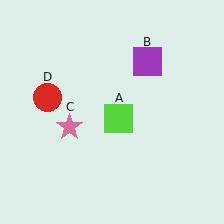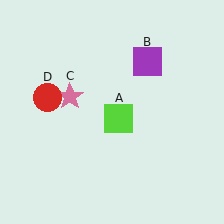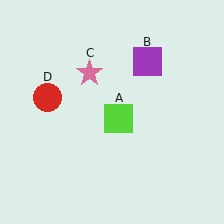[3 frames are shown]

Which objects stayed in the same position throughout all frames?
Lime square (object A) and purple square (object B) and red circle (object D) remained stationary.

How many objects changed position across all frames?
1 object changed position: pink star (object C).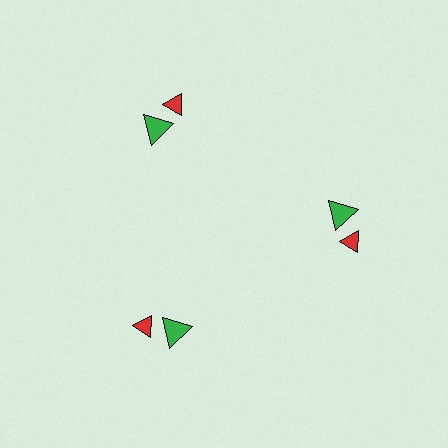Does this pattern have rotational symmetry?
Yes, this pattern has 3-fold rotational symmetry. It looks the same after rotating 120 degrees around the center.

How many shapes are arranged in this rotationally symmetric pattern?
There are 6 shapes, arranged in 3 groups of 2.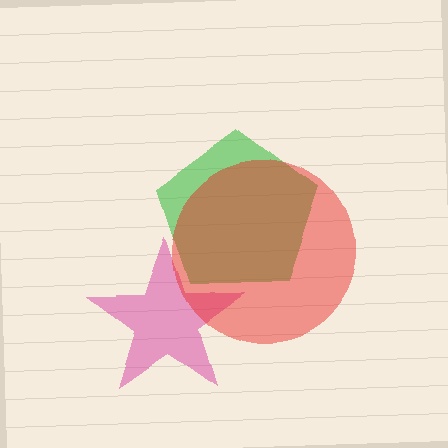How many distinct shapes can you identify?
There are 3 distinct shapes: a green pentagon, a magenta star, a red circle.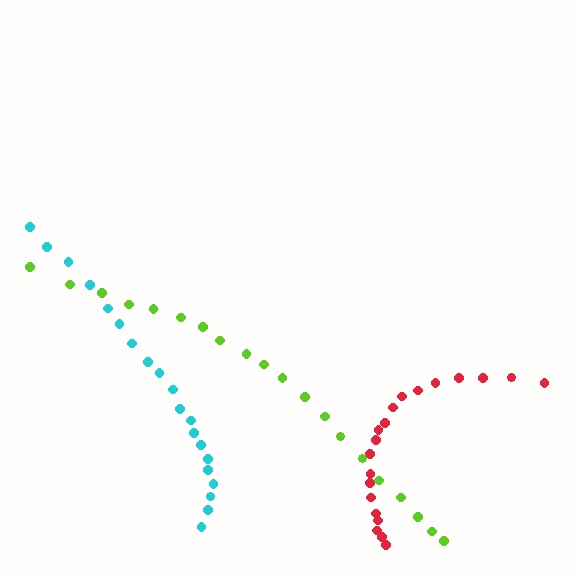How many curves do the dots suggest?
There are 3 distinct paths.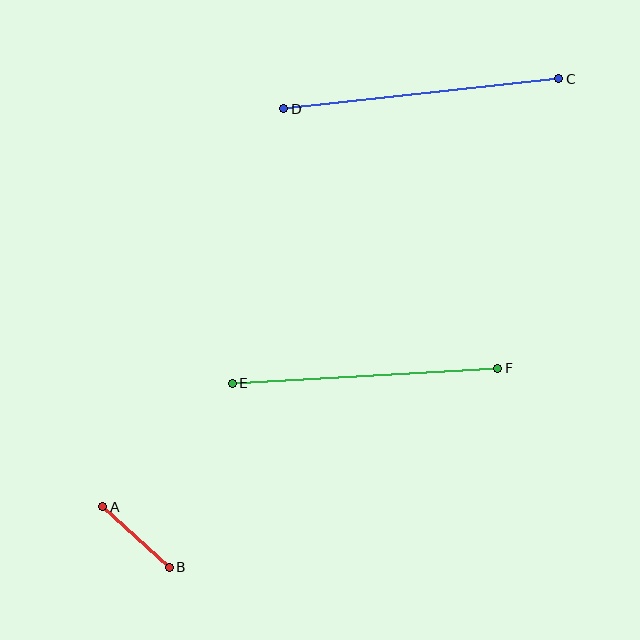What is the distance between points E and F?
The distance is approximately 266 pixels.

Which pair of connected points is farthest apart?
Points C and D are farthest apart.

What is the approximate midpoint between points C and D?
The midpoint is at approximately (421, 94) pixels.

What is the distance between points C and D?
The distance is approximately 277 pixels.